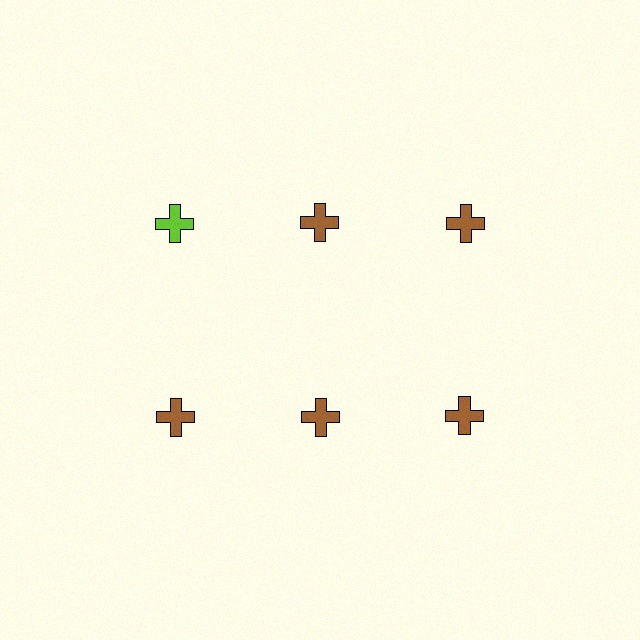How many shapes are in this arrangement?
There are 6 shapes arranged in a grid pattern.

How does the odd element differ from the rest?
It has a different color: lime instead of brown.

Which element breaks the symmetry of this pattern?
The lime cross in the top row, leftmost column breaks the symmetry. All other shapes are brown crosses.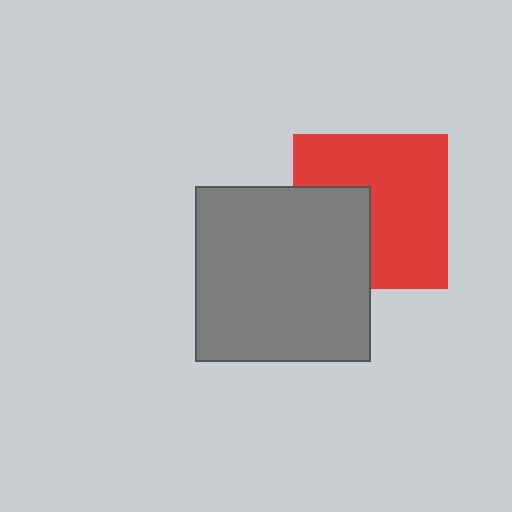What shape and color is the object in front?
The object in front is a gray square.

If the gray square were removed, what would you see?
You would see the complete red square.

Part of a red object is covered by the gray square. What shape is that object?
It is a square.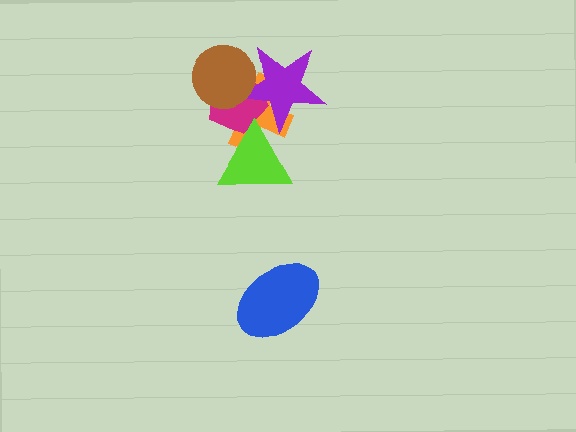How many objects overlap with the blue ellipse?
0 objects overlap with the blue ellipse.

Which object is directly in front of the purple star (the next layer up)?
The lime triangle is directly in front of the purple star.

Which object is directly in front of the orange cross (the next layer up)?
The magenta pentagon is directly in front of the orange cross.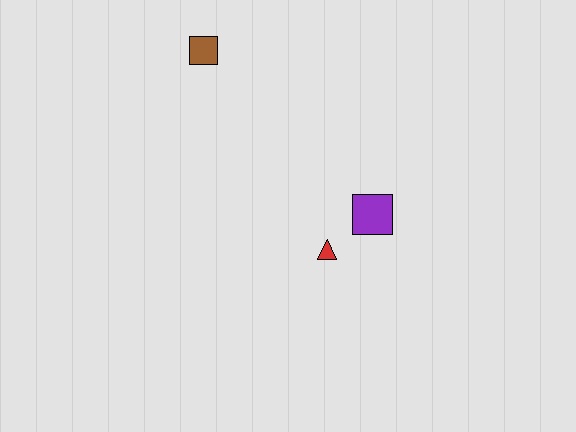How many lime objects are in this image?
There are no lime objects.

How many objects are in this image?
There are 3 objects.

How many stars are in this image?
There are no stars.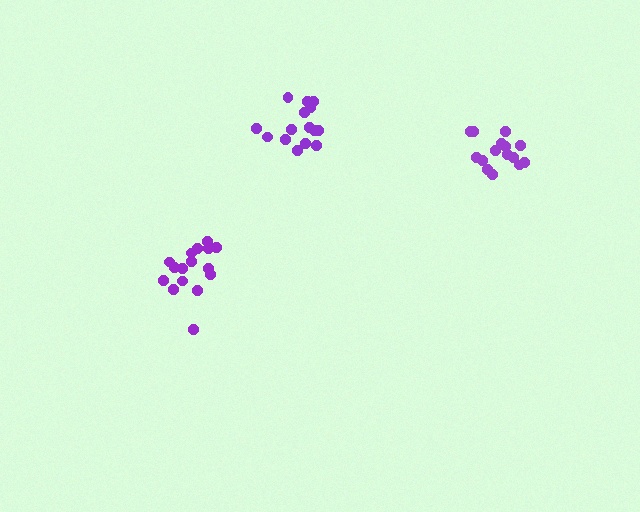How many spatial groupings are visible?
There are 3 spatial groupings.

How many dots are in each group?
Group 1: 16 dots, Group 2: 15 dots, Group 3: 15 dots (46 total).